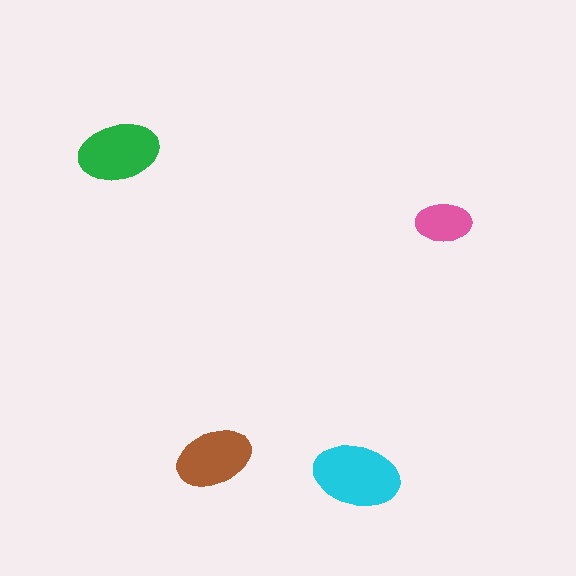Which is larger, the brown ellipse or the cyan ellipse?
The cyan one.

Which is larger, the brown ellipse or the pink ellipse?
The brown one.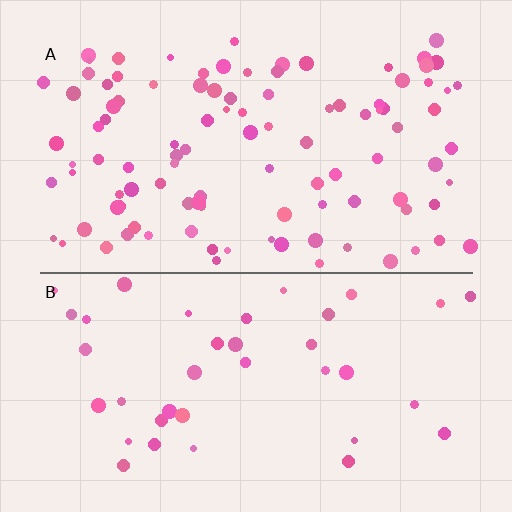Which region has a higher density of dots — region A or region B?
A (the top).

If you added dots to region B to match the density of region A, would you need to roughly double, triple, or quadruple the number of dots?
Approximately triple.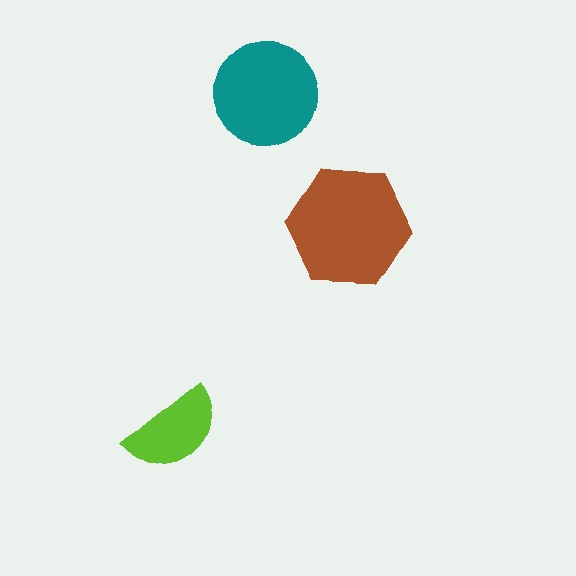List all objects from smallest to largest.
The lime semicircle, the teal circle, the brown hexagon.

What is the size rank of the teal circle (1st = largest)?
2nd.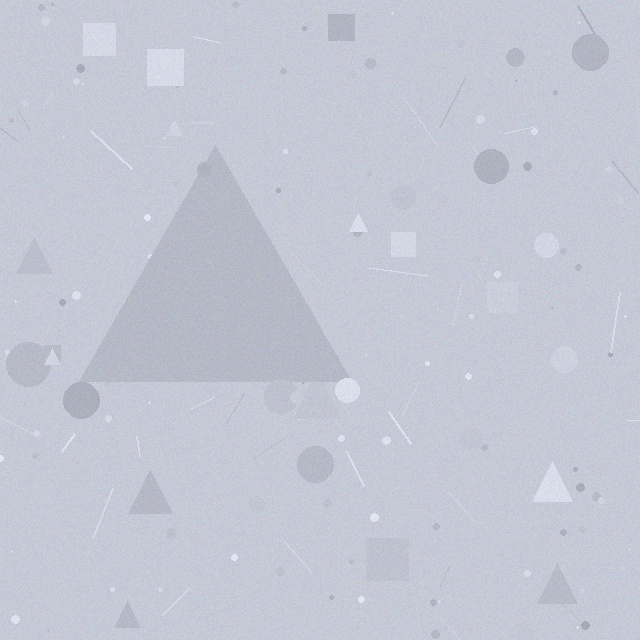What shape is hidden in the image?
A triangle is hidden in the image.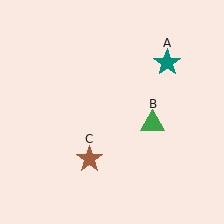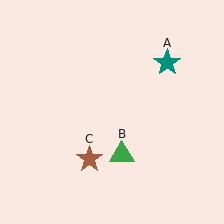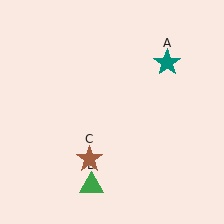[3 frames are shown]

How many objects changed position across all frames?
1 object changed position: green triangle (object B).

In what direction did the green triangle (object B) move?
The green triangle (object B) moved down and to the left.